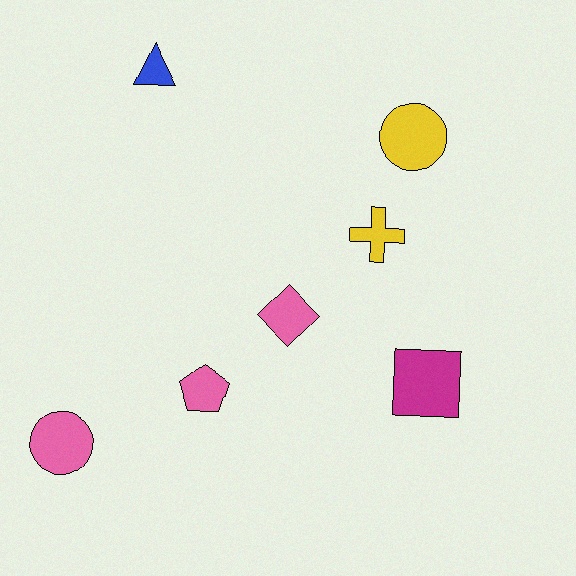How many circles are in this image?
There are 2 circles.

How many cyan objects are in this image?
There are no cyan objects.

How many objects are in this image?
There are 7 objects.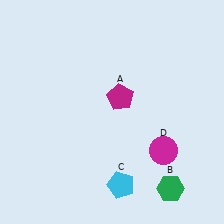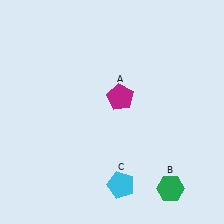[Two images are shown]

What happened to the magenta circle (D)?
The magenta circle (D) was removed in Image 2. It was in the bottom-right area of Image 1.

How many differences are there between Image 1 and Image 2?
There is 1 difference between the two images.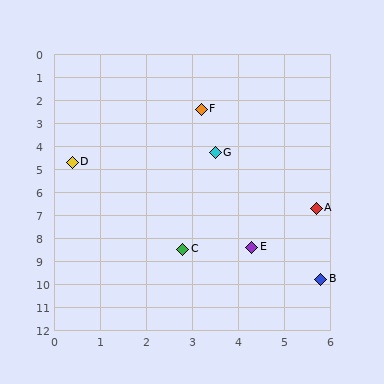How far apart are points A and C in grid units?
Points A and C are about 3.4 grid units apart.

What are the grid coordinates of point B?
Point B is at approximately (5.8, 9.8).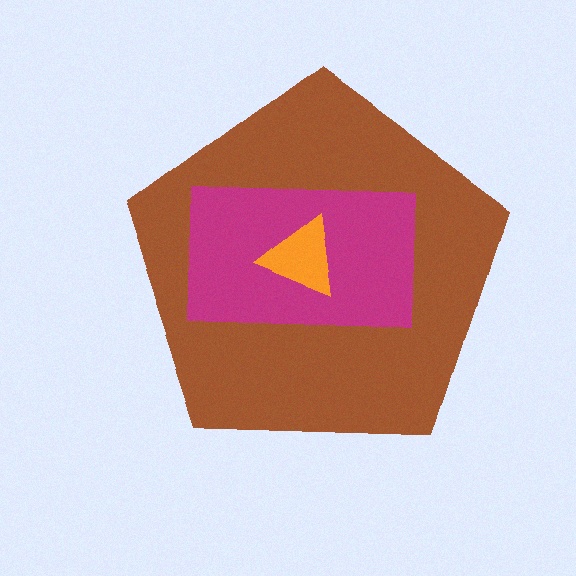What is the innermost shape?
The orange triangle.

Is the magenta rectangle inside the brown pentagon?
Yes.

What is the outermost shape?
The brown pentagon.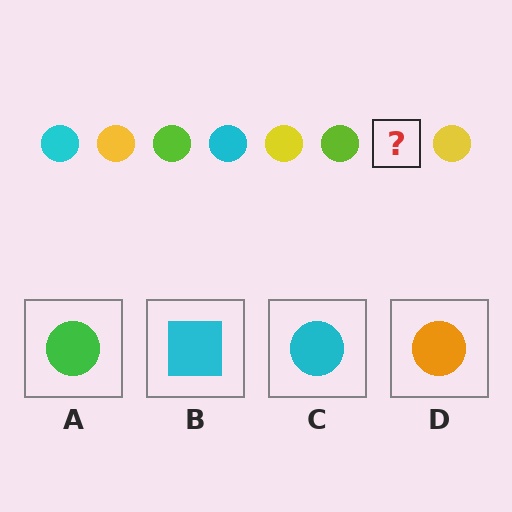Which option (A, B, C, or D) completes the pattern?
C.